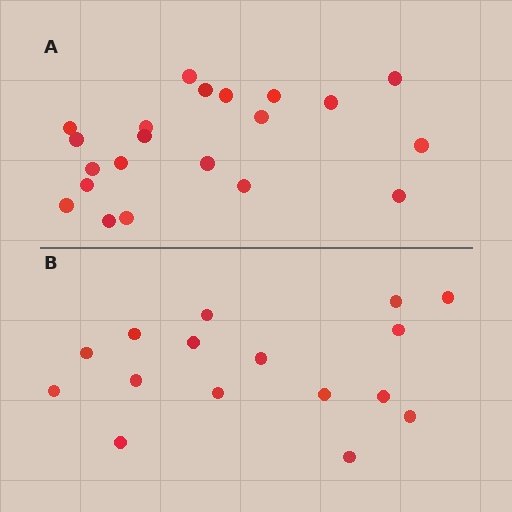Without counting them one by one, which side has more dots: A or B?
Region A (the top region) has more dots.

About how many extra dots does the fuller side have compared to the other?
Region A has about 5 more dots than region B.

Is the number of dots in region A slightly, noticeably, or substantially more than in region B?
Region A has noticeably more, but not dramatically so. The ratio is roughly 1.3 to 1.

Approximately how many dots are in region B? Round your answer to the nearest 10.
About 20 dots. (The exact count is 16, which rounds to 20.)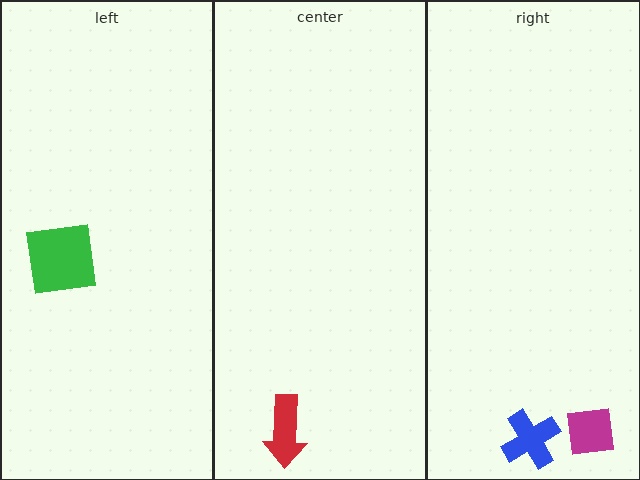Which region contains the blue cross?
The right region.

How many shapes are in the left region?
1.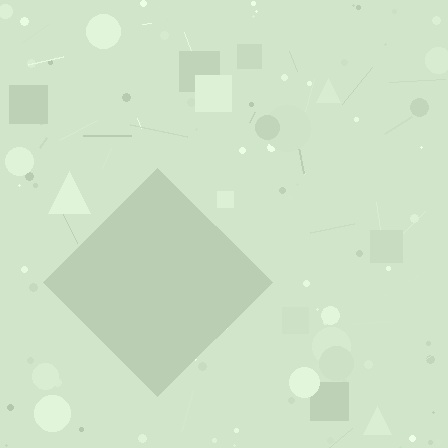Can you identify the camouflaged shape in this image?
The camouflaged shape is a diamond.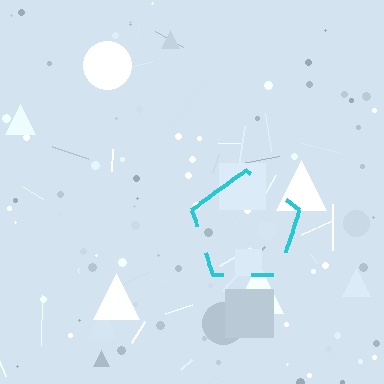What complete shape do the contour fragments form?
The contour fragments form a pentagon.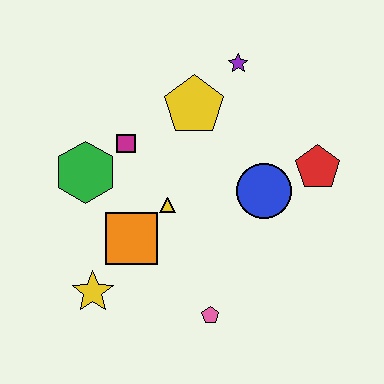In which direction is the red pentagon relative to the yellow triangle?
The red pentagon is to the right of the yellow triangle.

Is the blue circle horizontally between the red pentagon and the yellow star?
Yes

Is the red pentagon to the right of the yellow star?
Yes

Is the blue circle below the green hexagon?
Yes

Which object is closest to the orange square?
The yellow triangle is closest to the orange square.